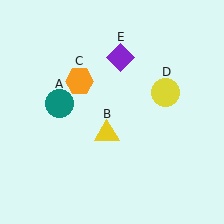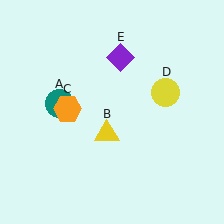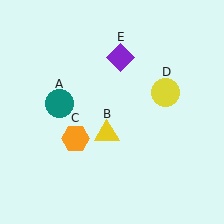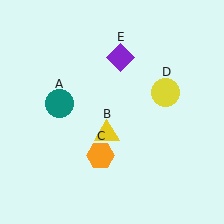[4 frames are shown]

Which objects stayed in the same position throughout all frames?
Teal circle (object A) and yellow triangle (object B) and yellow circle (object D) and purple diamond (object E) remained stationary.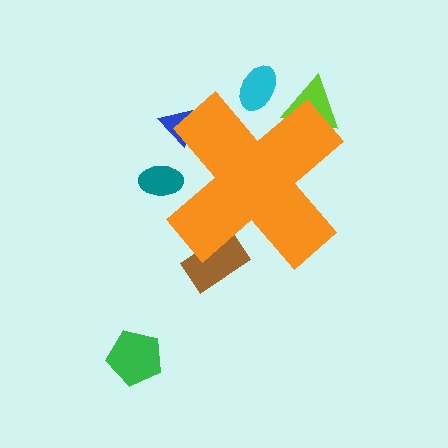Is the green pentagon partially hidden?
No, the green pentagon is fully visible.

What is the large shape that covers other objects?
An orange cross.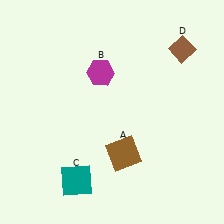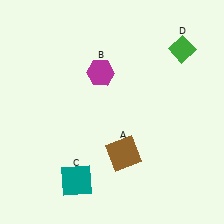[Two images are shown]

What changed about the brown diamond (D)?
In Image 1, D is brown. In Image 2, it changed to green.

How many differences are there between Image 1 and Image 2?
There is 1 difference between the two images.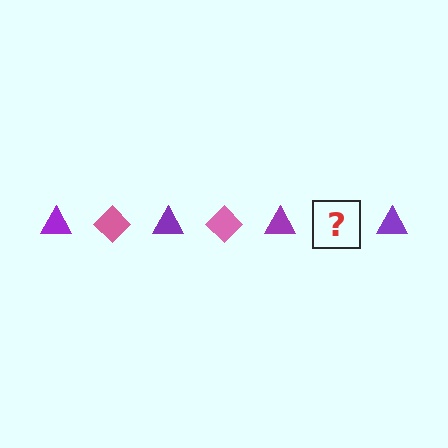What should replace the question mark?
The question mark should be replaced with a pink diamond.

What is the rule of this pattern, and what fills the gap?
The rule is that the pattern alternates between purple triangle and pink diamond. The gap should be filled with a pink diamond.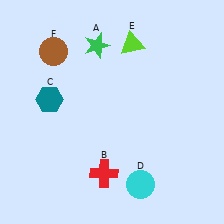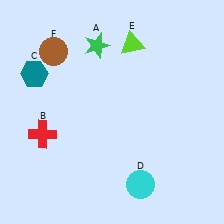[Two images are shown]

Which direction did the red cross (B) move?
The red cross (B) moved left.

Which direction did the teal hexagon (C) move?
The teal hexagon (C) moved up.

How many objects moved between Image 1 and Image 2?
2 objects moved between the two images.